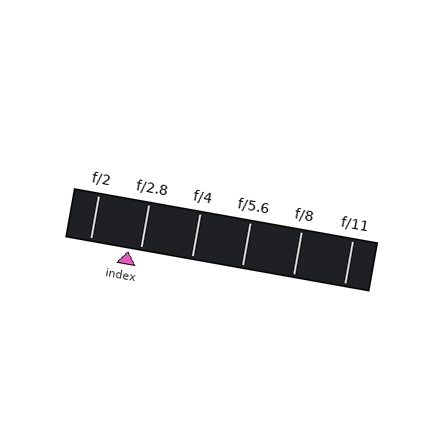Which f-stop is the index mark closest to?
The index mark is closest to f/2.8.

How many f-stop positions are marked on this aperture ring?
There are 6 f-stop positions marked.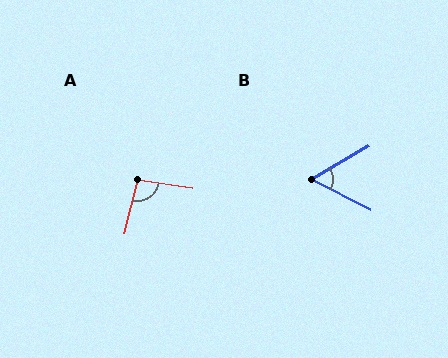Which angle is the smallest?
B, at approximately 58 degrees.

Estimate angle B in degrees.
Approximately 58 degrees.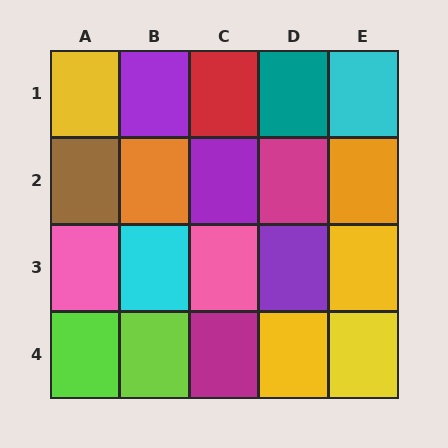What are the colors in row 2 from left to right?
Brown, orange, purple, magenta, orange.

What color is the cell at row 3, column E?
Yellow.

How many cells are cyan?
2 cells are cyan.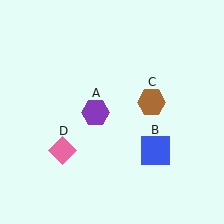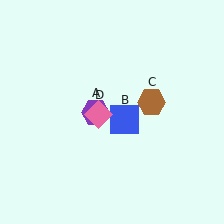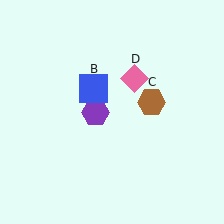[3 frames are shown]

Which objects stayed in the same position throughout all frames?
Purple hexagon (object A) and brown hexagon (object C) remained stationary.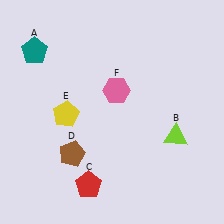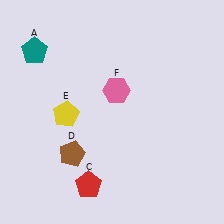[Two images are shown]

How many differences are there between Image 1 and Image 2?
There is 1 difference between the two images.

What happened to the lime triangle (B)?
The lime triangle (B) was removed in Image 2. It was in the bottom-right area of Image 1.